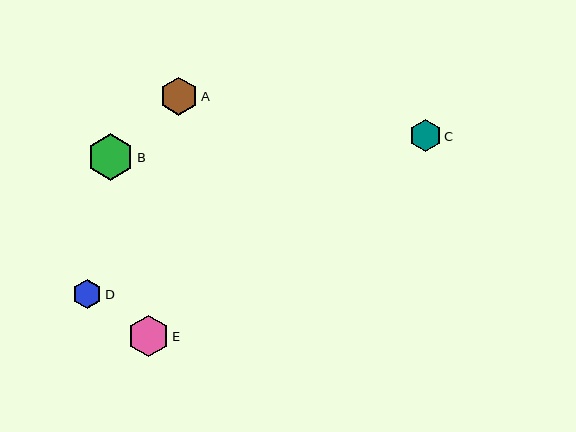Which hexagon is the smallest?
Hexagon D is the smallest with a size of approximately 29 pixels.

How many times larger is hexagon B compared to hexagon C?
Hexagon B is approximately 1.4 times the size of hexagon C.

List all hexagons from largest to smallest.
From largest to smallest: B, E, A, C, D.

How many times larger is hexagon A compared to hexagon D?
Hexagon A is approximately 1.3 times the size of hexagon D.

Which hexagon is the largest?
Hexagon B is the largest with a size of approximately 46 pixels.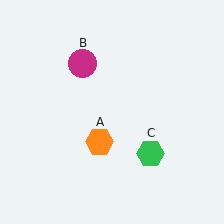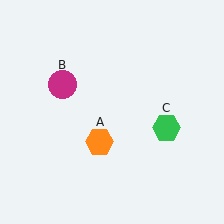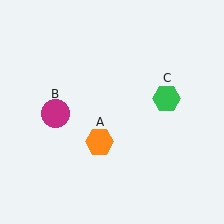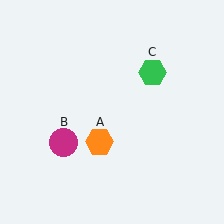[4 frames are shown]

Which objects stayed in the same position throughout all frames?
Orange hexagon (object A) remained stationary.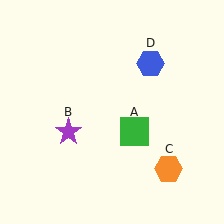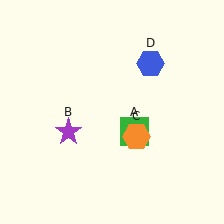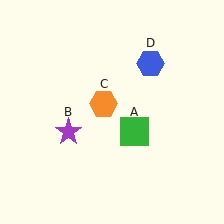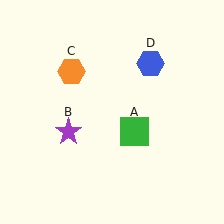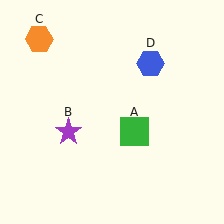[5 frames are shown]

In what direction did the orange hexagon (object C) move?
The orange hexagon (object C) moved up and to the left.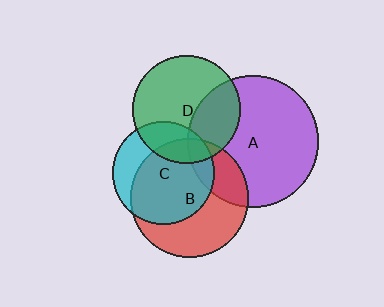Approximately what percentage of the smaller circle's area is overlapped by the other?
Approximately 15%.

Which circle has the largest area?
Circle A (purple).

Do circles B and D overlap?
Yes.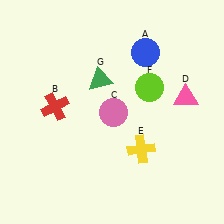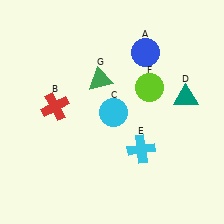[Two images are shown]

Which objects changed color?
C changed from pink to cyan. D changed from pink to teal. E changed from yellow to cyan.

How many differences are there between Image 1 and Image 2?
There are 3 differences between the two images.